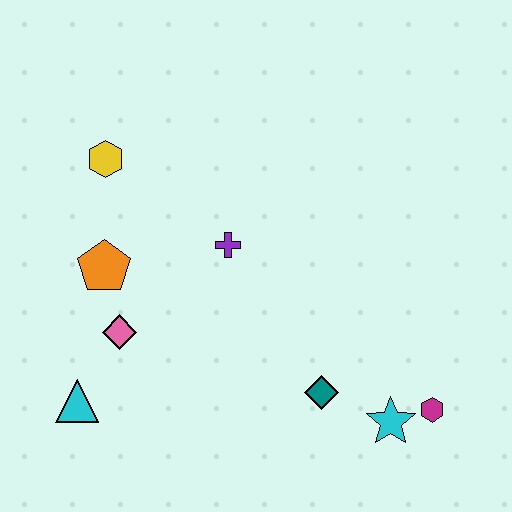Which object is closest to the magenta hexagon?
The cyan star is closest to the magenta hexagon.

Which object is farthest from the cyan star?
The yellow hexagon is farthest from the cyan star.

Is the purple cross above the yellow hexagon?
No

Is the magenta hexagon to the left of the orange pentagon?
No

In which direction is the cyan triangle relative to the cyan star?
The cyan triangle is to the left of the cyan star.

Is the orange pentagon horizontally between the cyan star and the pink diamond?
No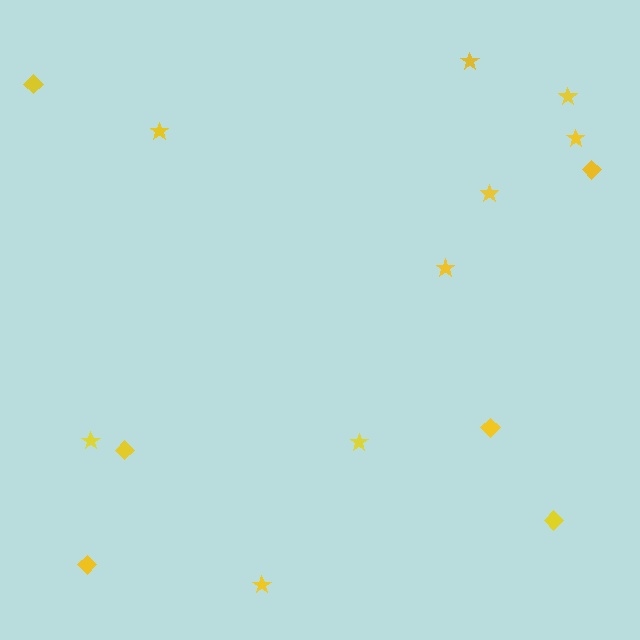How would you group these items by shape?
There are 2 groups: one group of stars (9) and one group of diamonds (6).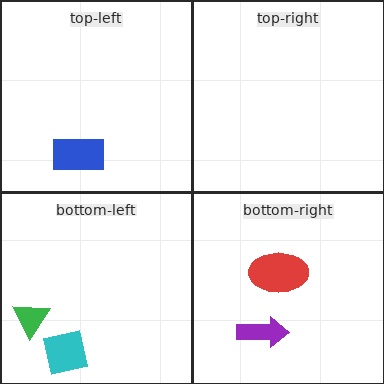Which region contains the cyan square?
The bottom-left region.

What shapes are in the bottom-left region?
The green triangle, the cyan square.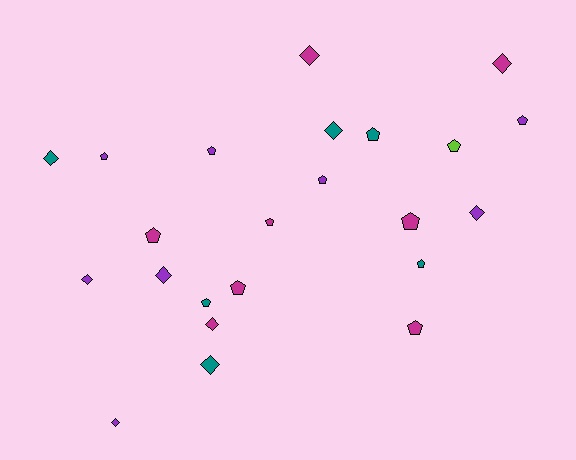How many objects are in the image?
There are 23 objects.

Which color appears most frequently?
Magenta, with 8 objects.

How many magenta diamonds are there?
There are 3 magenta diamonds.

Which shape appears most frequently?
Pentagon, with 13 objects.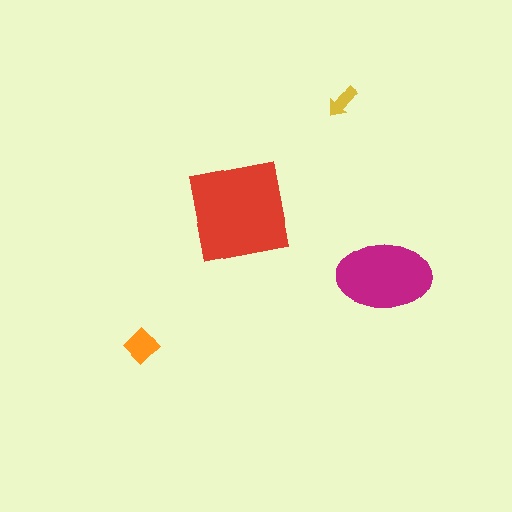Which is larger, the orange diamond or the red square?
The red square.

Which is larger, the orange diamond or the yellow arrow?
The orange diamond.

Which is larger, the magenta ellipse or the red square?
The red square.